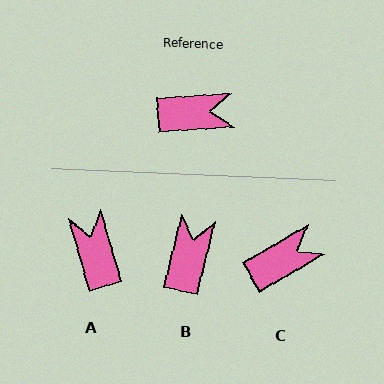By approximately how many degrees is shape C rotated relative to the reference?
Approximately 26 degrees counter-clockwise.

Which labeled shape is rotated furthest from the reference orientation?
A, about 102 degrees away.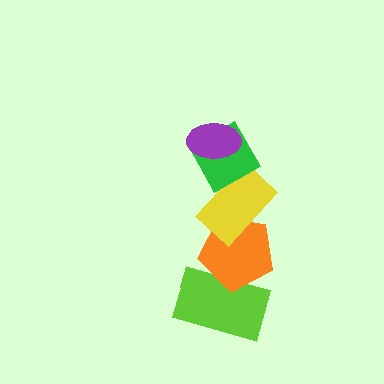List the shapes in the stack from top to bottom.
From top to bottom: the purple ellipse, the green diamond, the yellow rectangle, the orange pentagon, the lime rectangle.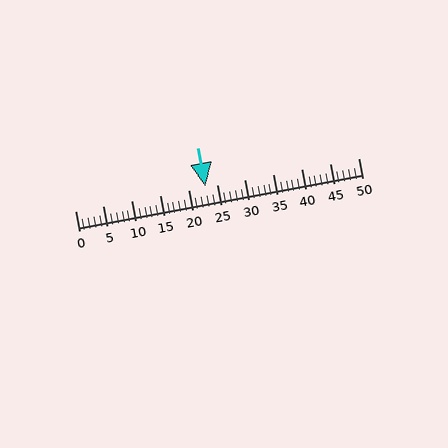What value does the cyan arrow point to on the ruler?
The cyan arrow points to approximately 23.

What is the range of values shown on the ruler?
The ruler shows values from 0 to 50.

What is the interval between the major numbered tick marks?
The major tick marks are spaced 5 units apart.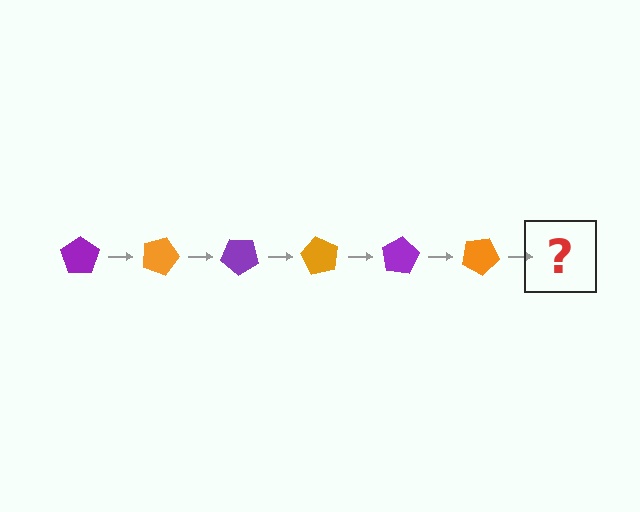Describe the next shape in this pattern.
It should be a purple pentagon, rotated 120 degrees from the start.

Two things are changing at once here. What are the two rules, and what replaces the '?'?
The two rules are that it rotates 20 degrees each step and the color cycles through purple and orange. The '?' should be a purple pentagon, rotated 120 degrees from the start.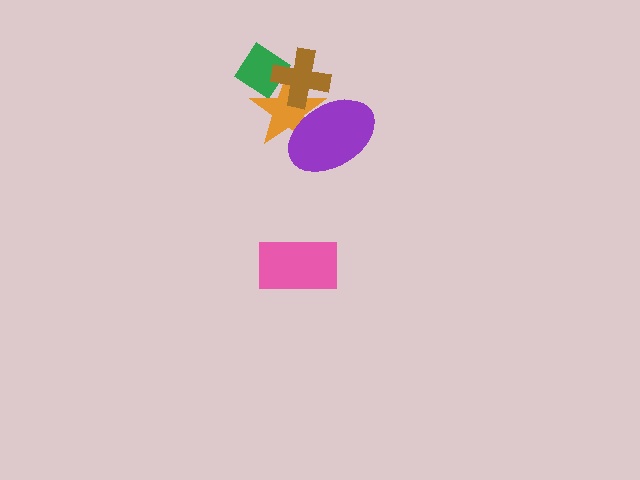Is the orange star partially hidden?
Yes, it is partially covered by another shape.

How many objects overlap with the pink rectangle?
0 objects overlap with the pink rectangle.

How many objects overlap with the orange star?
3 objects overlap with the orange star.